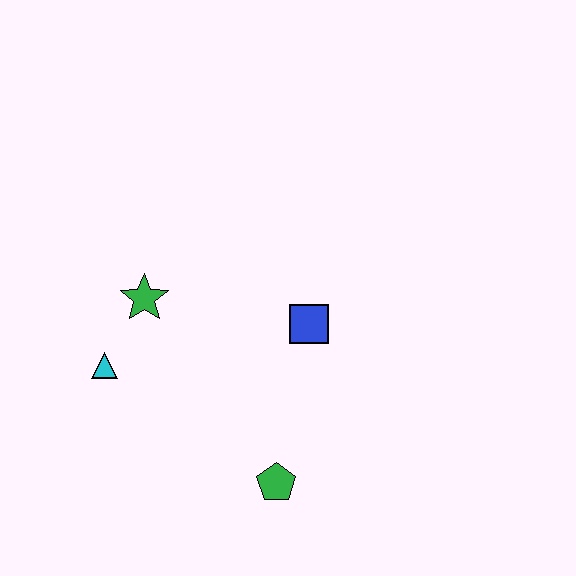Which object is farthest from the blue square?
The cyan triangle is farthest from the blue square.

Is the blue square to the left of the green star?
No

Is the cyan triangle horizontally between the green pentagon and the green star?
No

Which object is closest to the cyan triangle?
The green star is closest to the cyan triangle.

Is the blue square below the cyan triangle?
No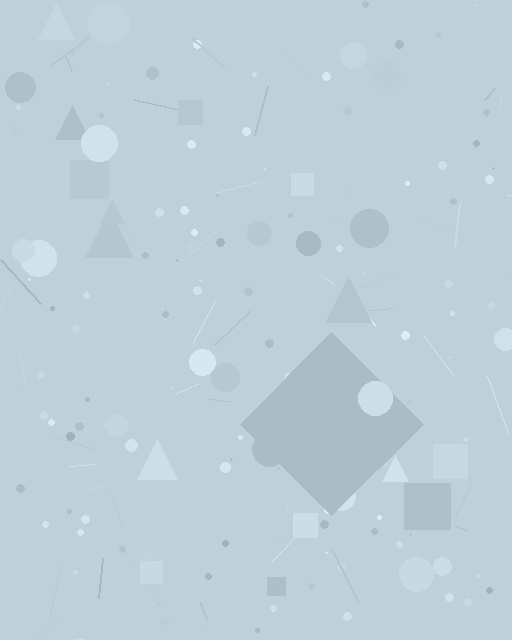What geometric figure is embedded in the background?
A diamond is embedded in the background.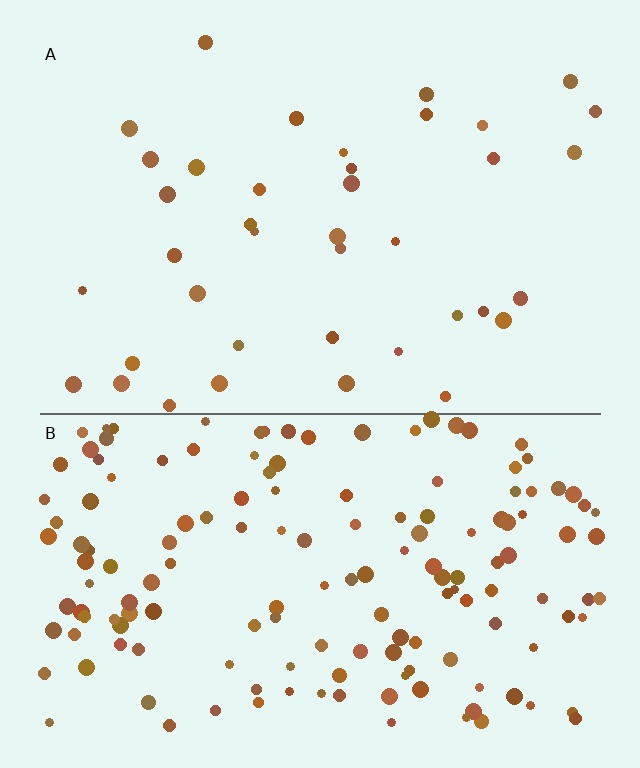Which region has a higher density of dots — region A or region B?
B (the bottom).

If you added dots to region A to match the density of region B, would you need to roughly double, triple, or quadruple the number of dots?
Approximately quadruple.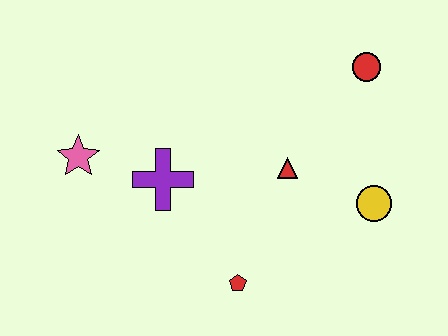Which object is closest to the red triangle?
The yellow circle is closest to the red triangle.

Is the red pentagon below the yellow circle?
Yes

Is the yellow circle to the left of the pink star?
No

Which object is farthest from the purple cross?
The red circle is farthest from the purple cross.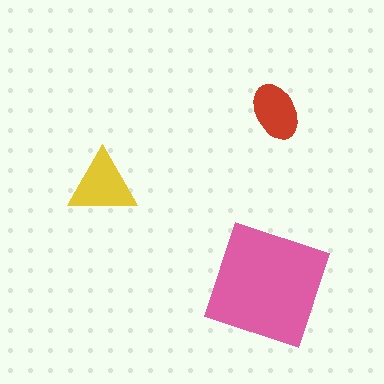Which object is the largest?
The pink square.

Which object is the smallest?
The red ellipse.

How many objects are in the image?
There are 3 objects in the image.